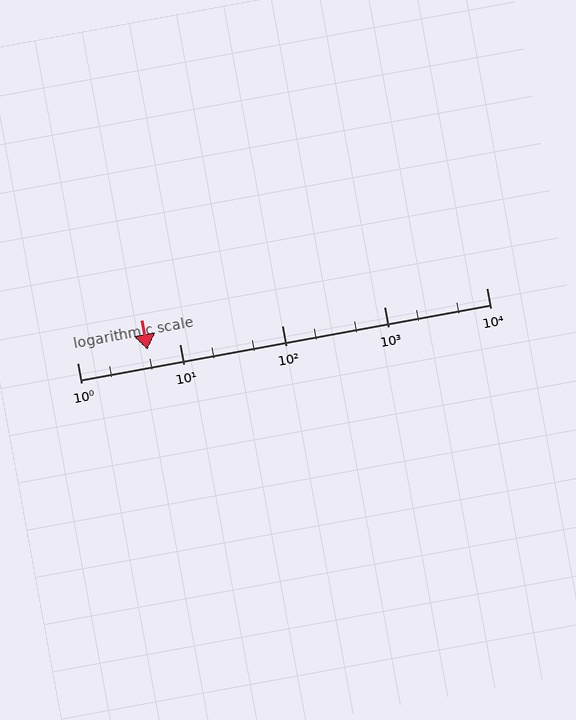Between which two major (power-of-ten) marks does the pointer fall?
The pointer is between 1 and 10.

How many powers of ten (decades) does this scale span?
The scale spans 4 decades, from 1 to 10000.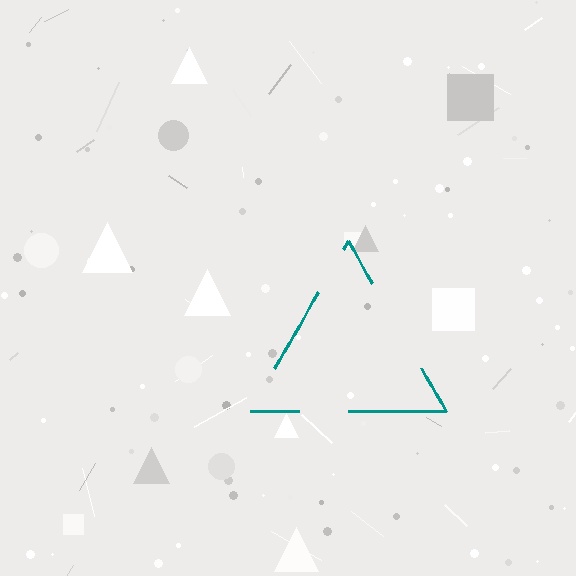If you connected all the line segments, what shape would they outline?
They would outline a triangle.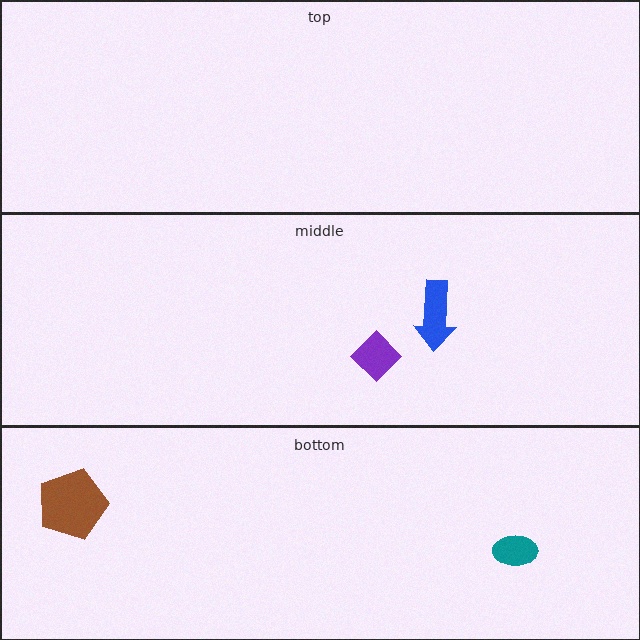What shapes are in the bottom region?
The brown pentagon, the teal ellipse.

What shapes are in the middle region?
The blue arrow, the purple diamond.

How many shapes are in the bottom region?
2.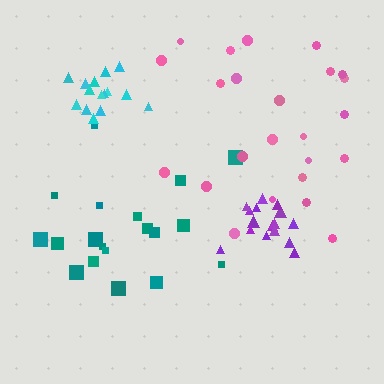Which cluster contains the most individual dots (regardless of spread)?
Pink (24).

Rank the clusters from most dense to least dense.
purple, cyan, teal, pink.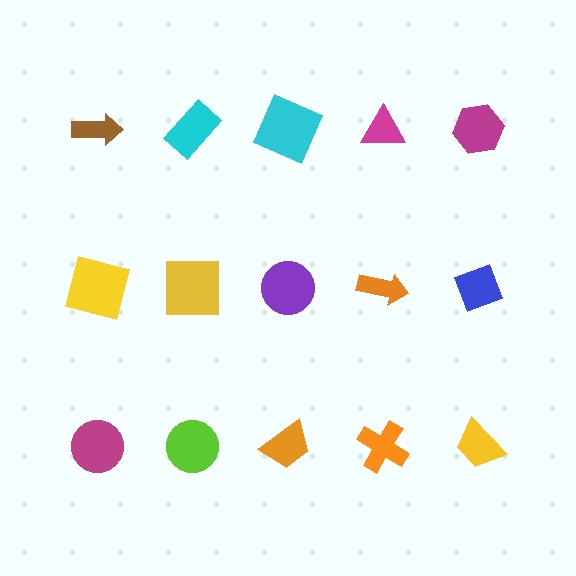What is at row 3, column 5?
A yellow trapezoid.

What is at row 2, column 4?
An orange arrow.